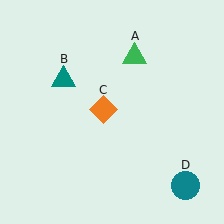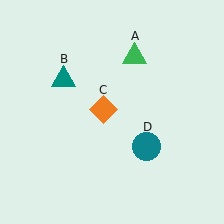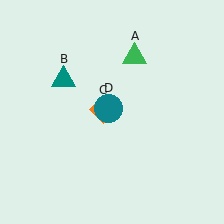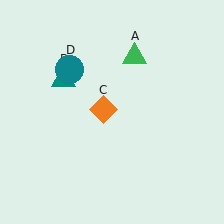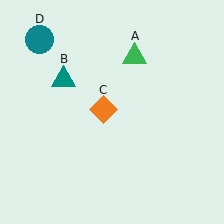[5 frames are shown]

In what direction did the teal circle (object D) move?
The teal circle (object D) moved up and to the left.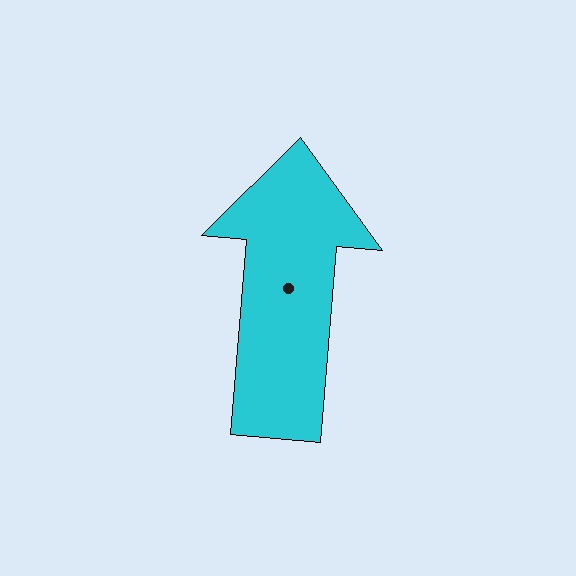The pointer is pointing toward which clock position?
Roughly 12 o'clock.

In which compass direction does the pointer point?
North.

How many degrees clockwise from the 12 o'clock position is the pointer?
Approximately 5 degrees.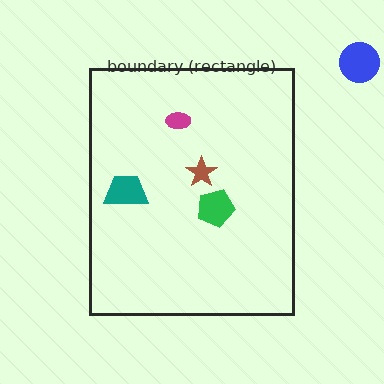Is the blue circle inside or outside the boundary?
Outside.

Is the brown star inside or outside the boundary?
Inside.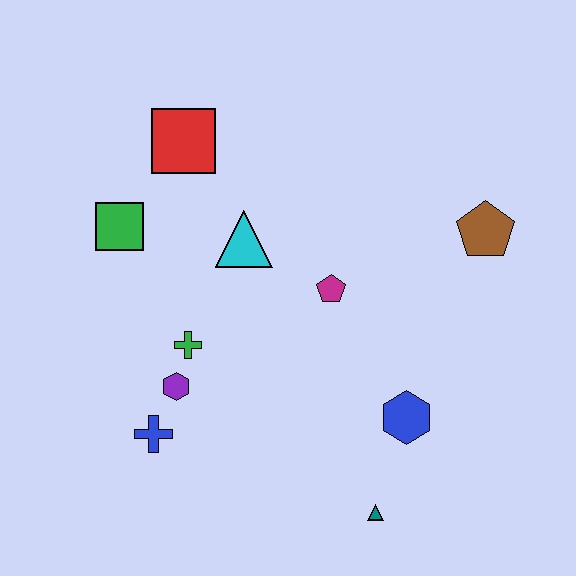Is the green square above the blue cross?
Yes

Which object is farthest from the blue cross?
The brown pentagon is farthest from the blue cross.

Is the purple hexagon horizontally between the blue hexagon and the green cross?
No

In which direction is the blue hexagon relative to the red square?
The blue hexagon is below the red square.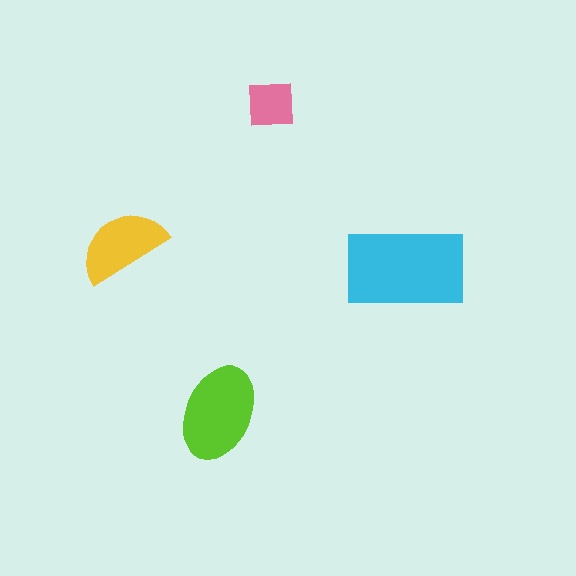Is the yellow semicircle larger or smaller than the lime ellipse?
Smaller.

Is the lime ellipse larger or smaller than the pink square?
Larger.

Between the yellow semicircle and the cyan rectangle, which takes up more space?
The cyan rectangle.